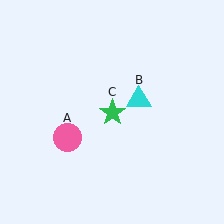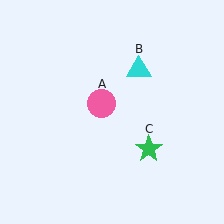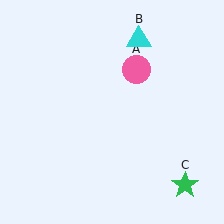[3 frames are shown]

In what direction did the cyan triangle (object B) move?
The cyan triangle (object B) moved up.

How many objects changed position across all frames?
3 objects changed position: pink circle (object A), cyan triangle (object B), green star (object C).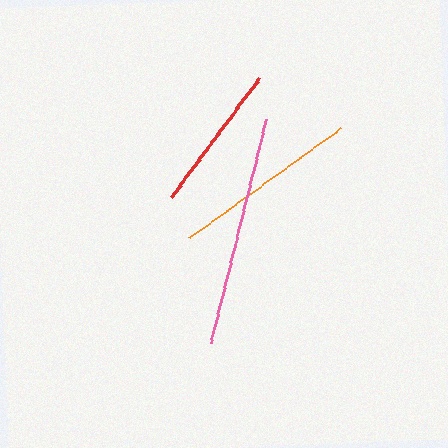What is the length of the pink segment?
The pink segment is approximately 229 pixels long.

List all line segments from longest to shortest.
From longest to shortest: pink, orange, red.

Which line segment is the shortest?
The red line is the shortest at approximately 149 pixels.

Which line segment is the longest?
The pink line is the longest at approximately 229 pixels.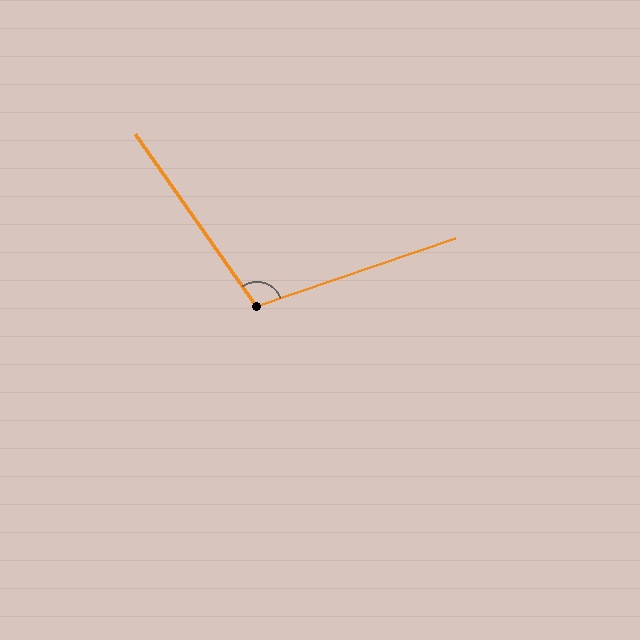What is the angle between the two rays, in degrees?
Approximately 106 degrees.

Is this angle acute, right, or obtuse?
It is obtuse.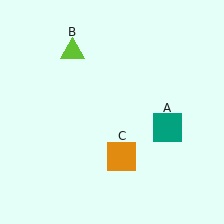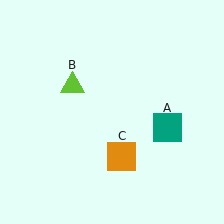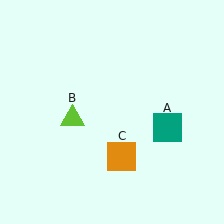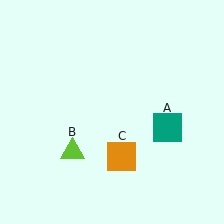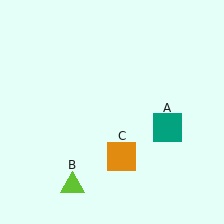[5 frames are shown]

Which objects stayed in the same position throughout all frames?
Teal square (object A) and orange square (object C) remained stationary.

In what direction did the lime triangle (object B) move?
The lime triangle (object B) moved down.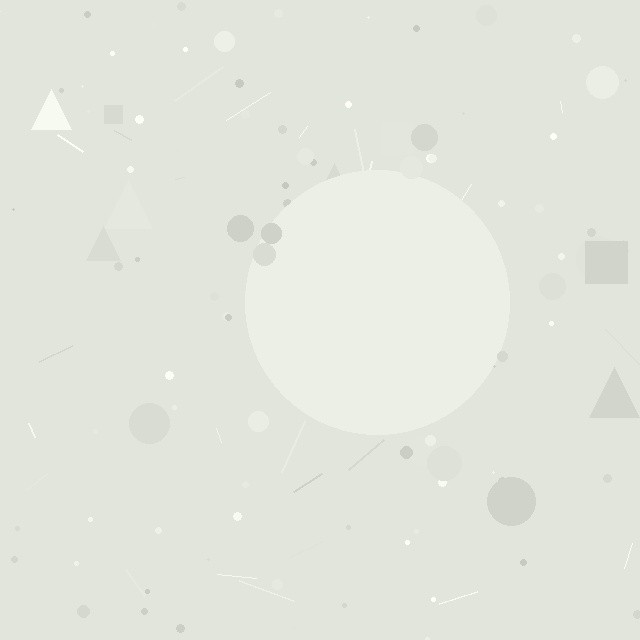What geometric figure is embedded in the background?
A circle is embedded in the background.